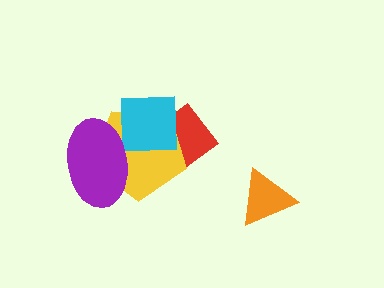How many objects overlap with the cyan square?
3 objects overlap with the cyan square.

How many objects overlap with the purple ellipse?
2 objects overlap with the purple ellipse.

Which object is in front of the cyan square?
The purple ellipse is in front of the cyan square.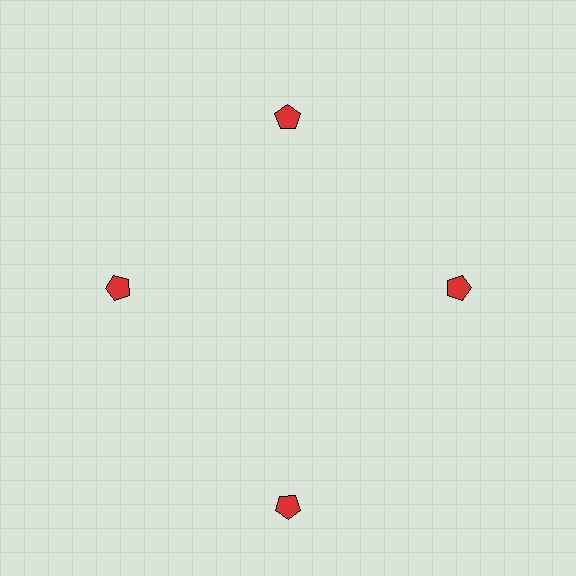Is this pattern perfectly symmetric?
No. The 4 red pentagons are arranged in a ring, but one element near the 6 o'clock position is pushed outward from the center, breaking the 4-fold rotational symmetry.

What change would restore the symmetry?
The symmetry would be restored by moving it inward, back onto the ring so that all 4 pentagons sit at equal angles and equal distance from the center.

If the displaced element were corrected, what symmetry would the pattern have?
It would have 4-fold rotational symmetry — the pattern would map onto itself every 90 degrees.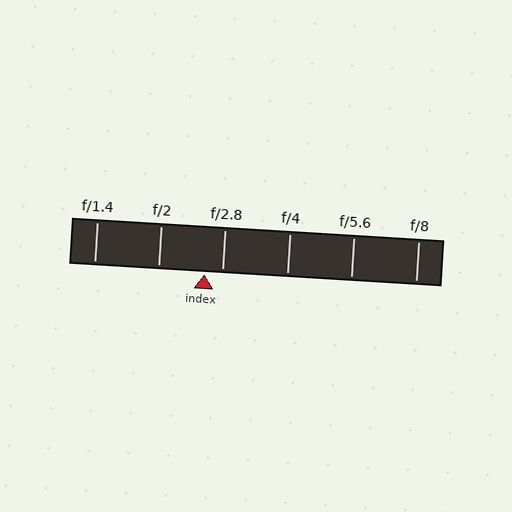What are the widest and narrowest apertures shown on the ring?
The widest aperture shown is f/1.4 and the narrowest is f/8.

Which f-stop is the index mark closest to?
The index mark is closest to f/2.8.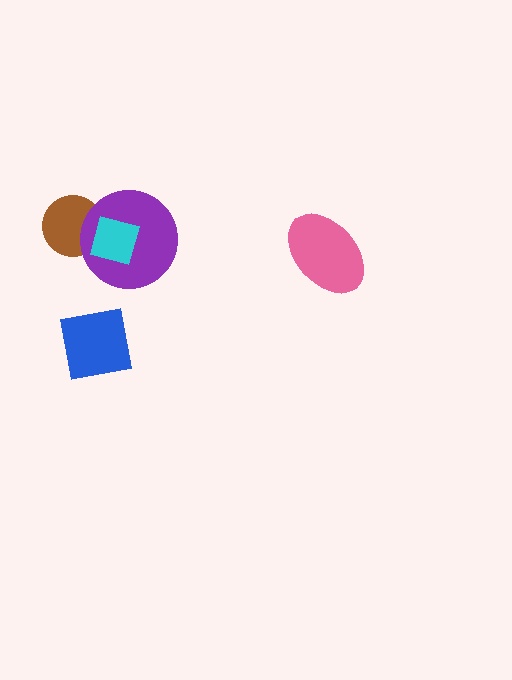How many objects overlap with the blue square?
0 objects overlap with the blue square.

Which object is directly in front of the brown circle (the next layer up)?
The purple circle is directly in front of the brown circle.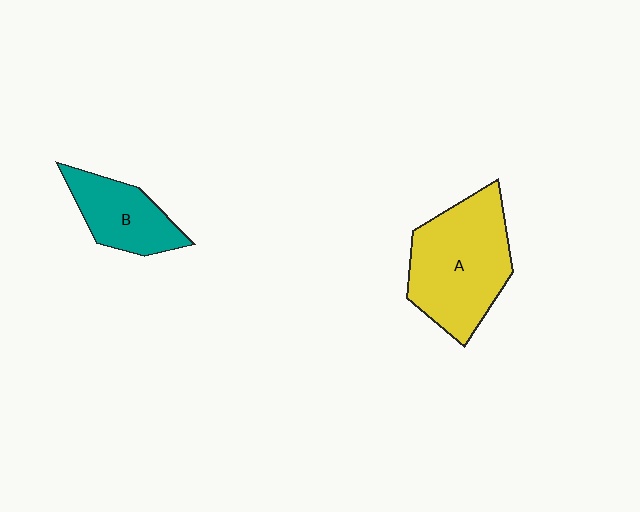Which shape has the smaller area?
Shape B (teal).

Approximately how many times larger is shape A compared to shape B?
Approximately 1.8 times.